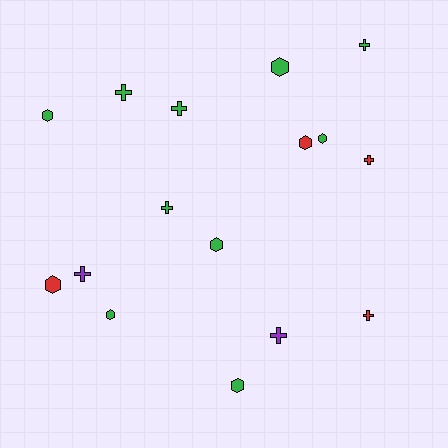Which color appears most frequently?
Green, with 10 objects.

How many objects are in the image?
There are 16 objects.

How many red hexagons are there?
There are 2 red hexagons.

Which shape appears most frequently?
Cross, with 8 objects.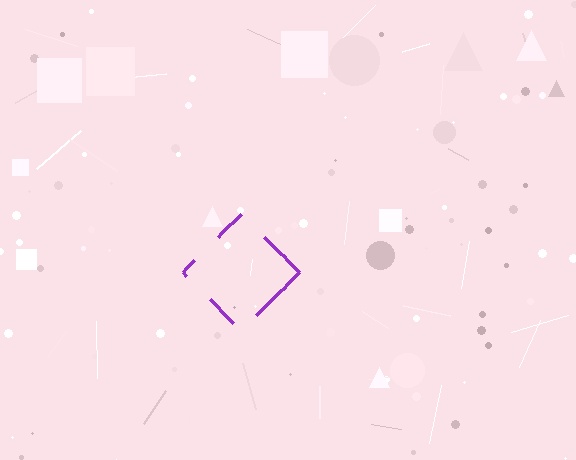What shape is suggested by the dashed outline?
The dashed outline suggests a diamond.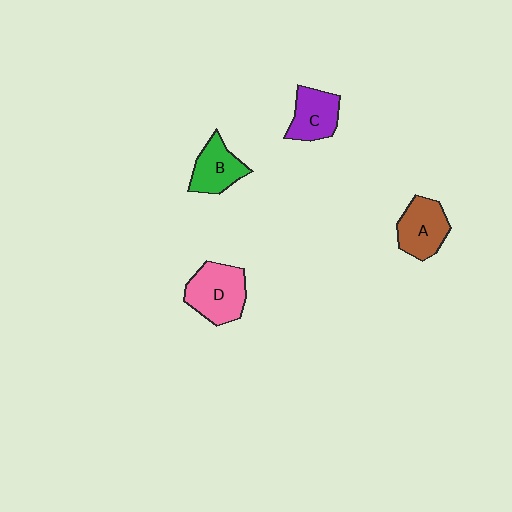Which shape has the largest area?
Shape D (pink).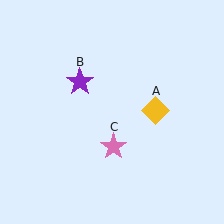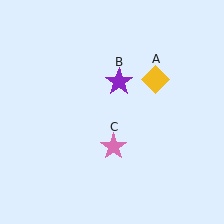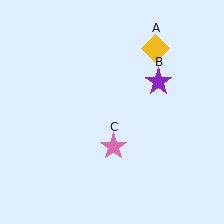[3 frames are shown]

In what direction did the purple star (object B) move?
The purple star (object B) moved right.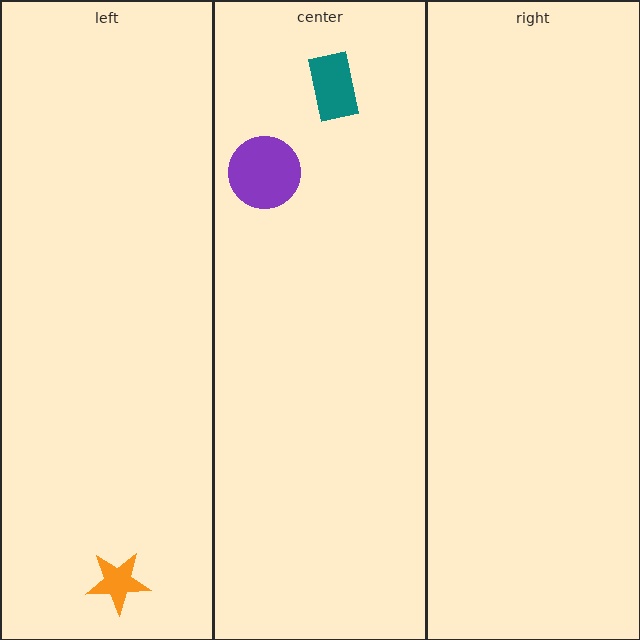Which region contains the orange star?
The left region.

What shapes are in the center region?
The teal rectangle, the purple circle.